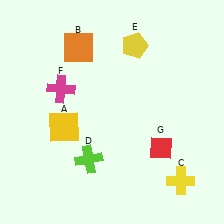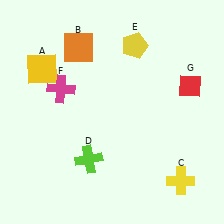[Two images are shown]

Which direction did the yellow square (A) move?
The yellow square (A) moved up.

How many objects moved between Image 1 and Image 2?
2 objects moved between the two images.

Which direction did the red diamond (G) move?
The red diamond (G) moved up.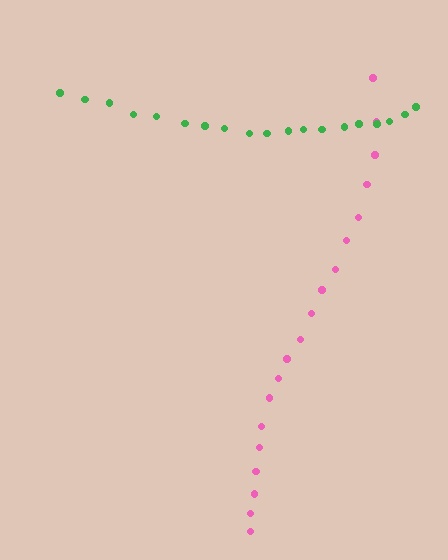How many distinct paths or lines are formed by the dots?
There are 2 distinct paths.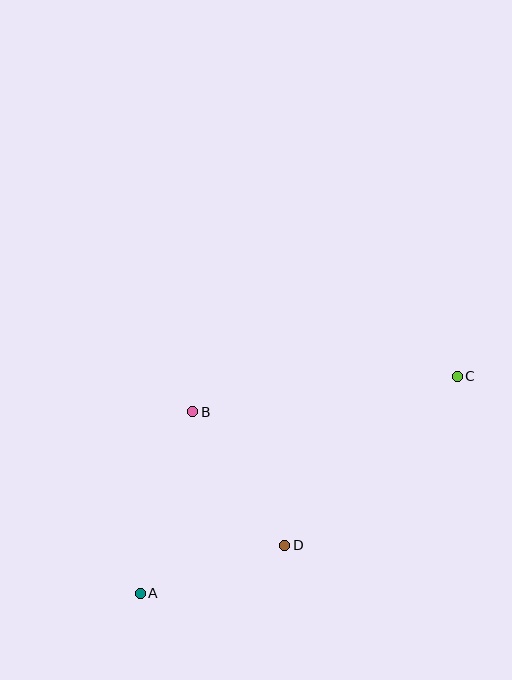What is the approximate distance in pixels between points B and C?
The distance between B and C is approximately 267 pixels.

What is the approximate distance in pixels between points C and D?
The distance between C and D is approximately 241 pixels.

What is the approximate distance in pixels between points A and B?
The distance between A and B is approximately 189 pixels.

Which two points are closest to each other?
Points A and D are closest to each other.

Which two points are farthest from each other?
Points A and C are farthest from each other.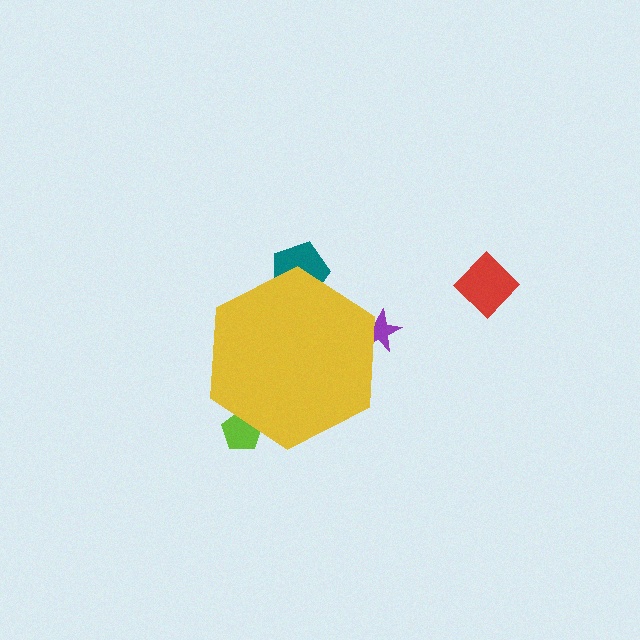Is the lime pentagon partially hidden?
Yes, the lime pentagon is partially hidden behind the yellow hexagon.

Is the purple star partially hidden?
Yes, the purple star is partially hidden behind the yellow hexagon.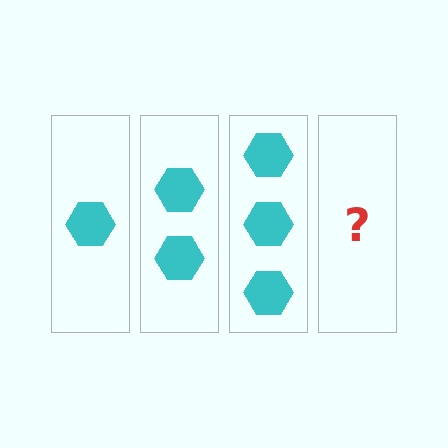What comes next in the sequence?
The next element should be 4 hexagons.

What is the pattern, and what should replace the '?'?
The pattern is that each step adds one more hexagon. The '?' should be 4 hexagons.